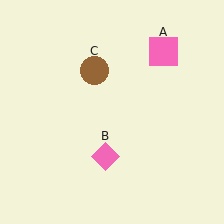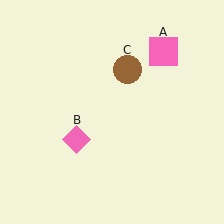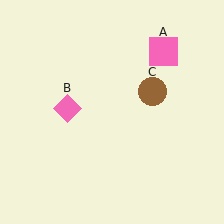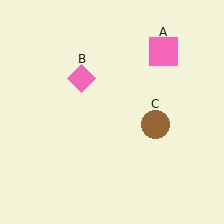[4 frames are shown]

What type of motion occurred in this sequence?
The pink diamond (object B), brown circle (object C) rotated clockwise around the center of the scene.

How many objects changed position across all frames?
2 objects changed position: pink diamond (object B), brown circle (object C).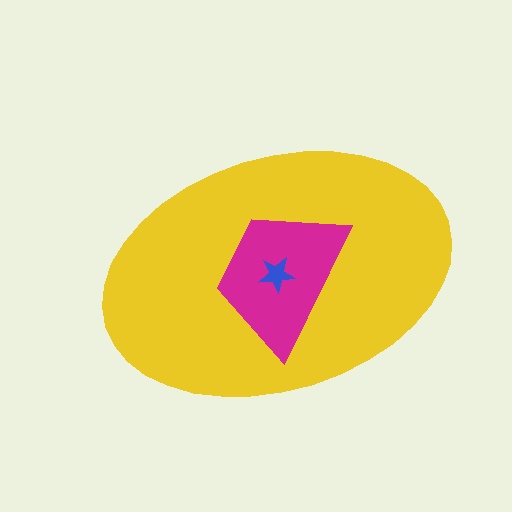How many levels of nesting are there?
3.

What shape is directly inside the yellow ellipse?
The magenta trapezoid.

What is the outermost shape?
The yellow ellipse.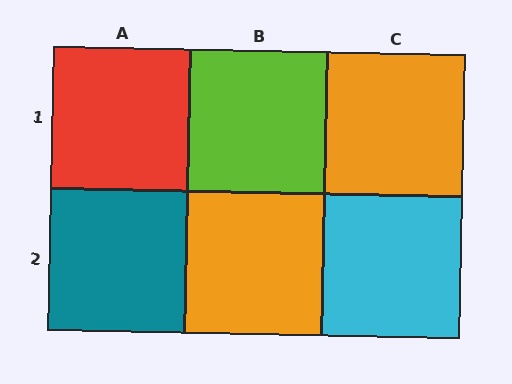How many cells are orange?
2 cells are orange.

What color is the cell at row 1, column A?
Red.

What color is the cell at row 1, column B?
Lime.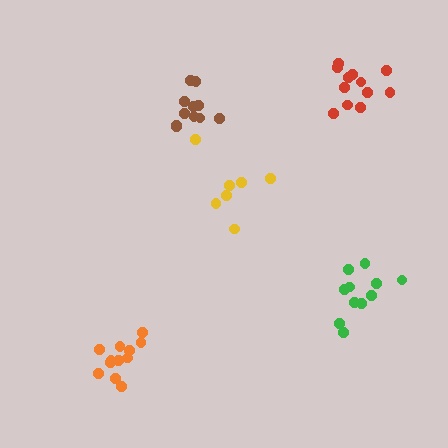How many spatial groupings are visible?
There are 5 spatial groupings.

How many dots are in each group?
Group 1: 11 dots, Group 2: 11 dots, Group 3: 12 dots, Group 4: 7 dots, Group 5: 12 dots (53 total).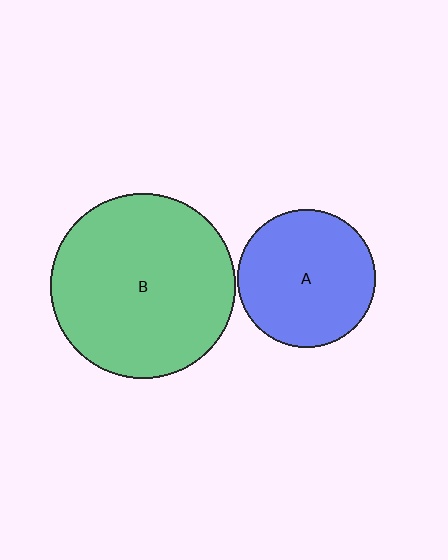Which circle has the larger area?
Circle B (green).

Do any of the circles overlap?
No, none of the circles overlap.